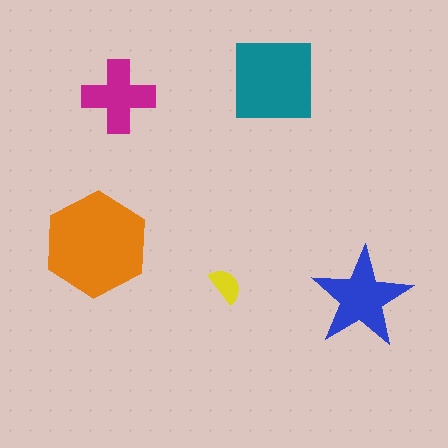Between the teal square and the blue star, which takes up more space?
The teal square.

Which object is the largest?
The orange hexagon.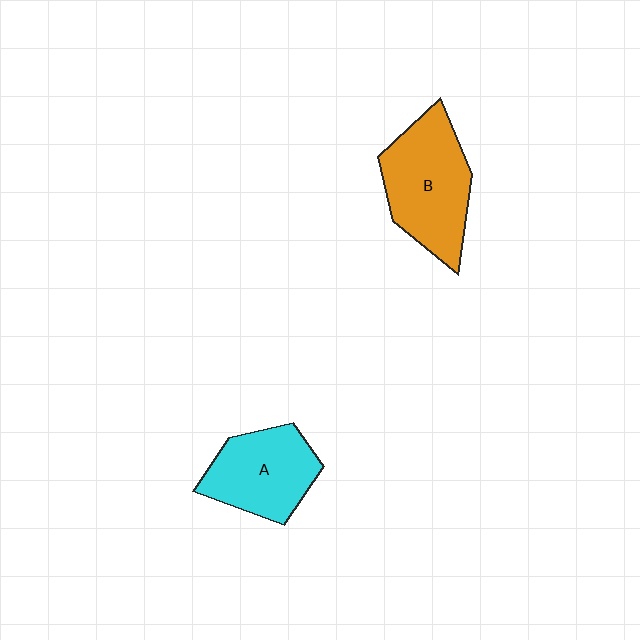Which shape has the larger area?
Shape B (orange).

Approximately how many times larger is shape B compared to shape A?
Approximately 1.2 times.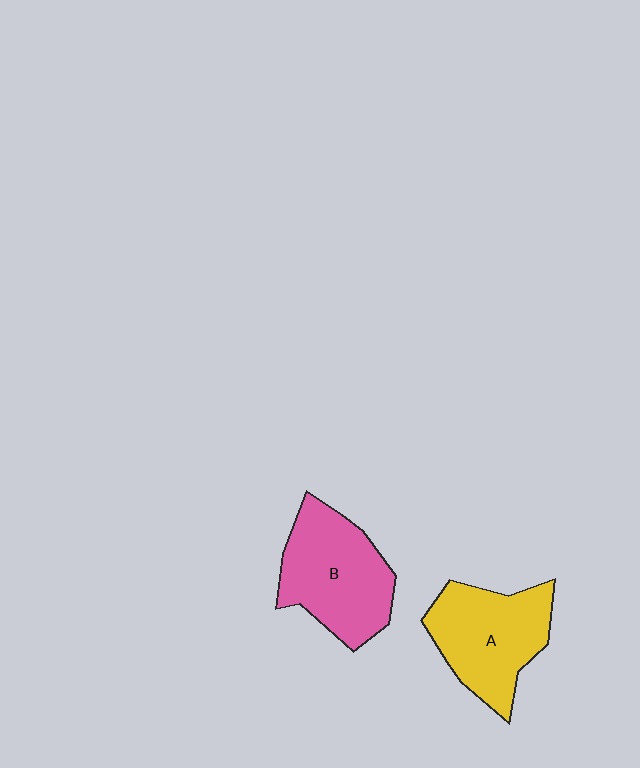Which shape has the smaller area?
Shape A (yellow).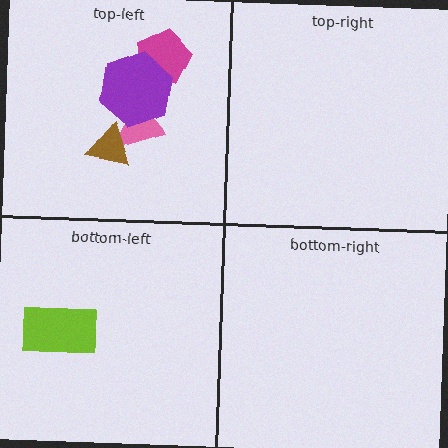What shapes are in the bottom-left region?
The lime rectangle.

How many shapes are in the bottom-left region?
1.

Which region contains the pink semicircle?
The top-left region.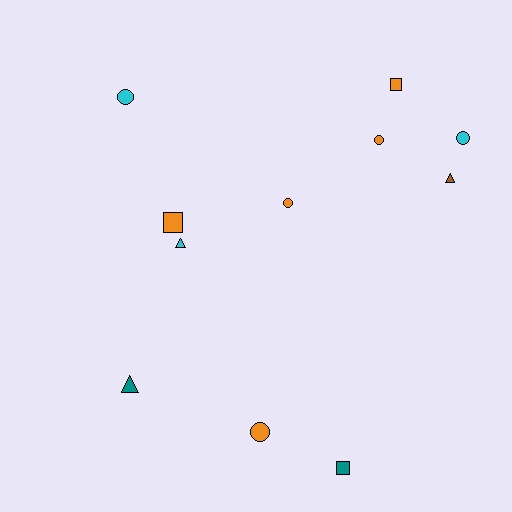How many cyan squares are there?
There are no cyan squares.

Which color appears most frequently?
Orange, with 5 objects.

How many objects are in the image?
There are 11 objects.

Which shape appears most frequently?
Circle, with 5 objects.